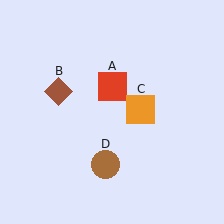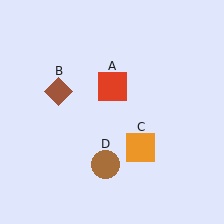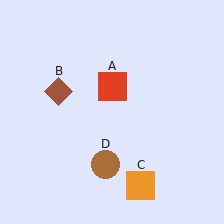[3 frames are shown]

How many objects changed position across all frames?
1 object changed position: orange square (object C).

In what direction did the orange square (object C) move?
The orange square (object C) moved down.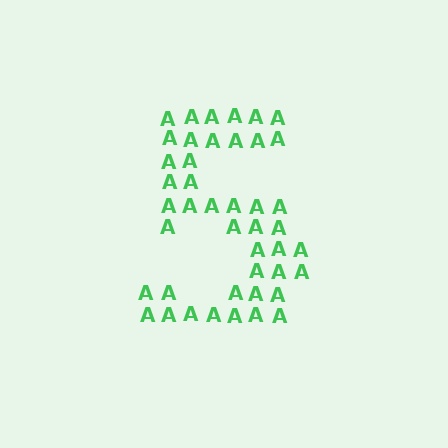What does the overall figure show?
The overall figure shows the digit 5.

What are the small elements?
The small elements are letter A's.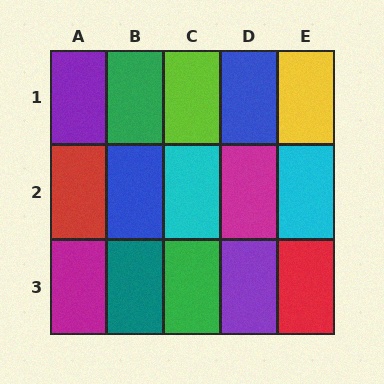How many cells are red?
2 cells are red.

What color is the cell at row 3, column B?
Teal.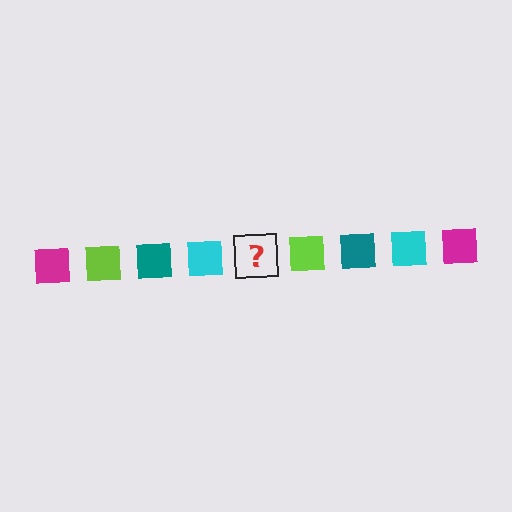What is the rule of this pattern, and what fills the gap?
The rule is that the pattern cycles through magenta, lime, teal, cyan squares. The gap should be filled with a magenta square.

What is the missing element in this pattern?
The missing element is a magenta square.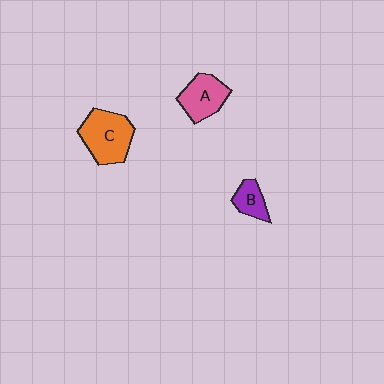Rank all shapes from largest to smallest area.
From largest to smallest: C (orange), A (pink), B (purple).